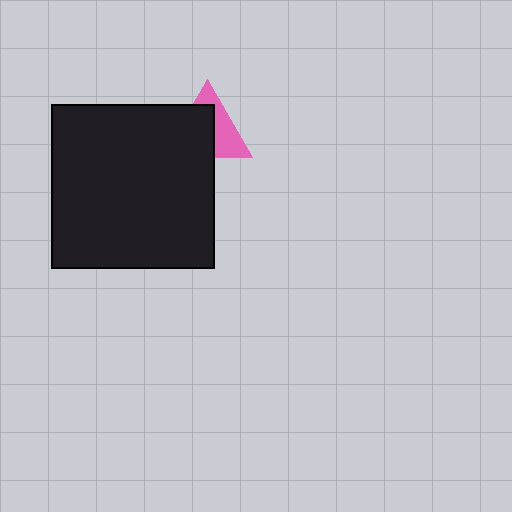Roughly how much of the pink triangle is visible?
A small part of it is visible (roughly 43%).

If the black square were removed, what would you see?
You would see the complete pink triangle.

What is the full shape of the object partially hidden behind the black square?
The partially hidden object is a pink triangle.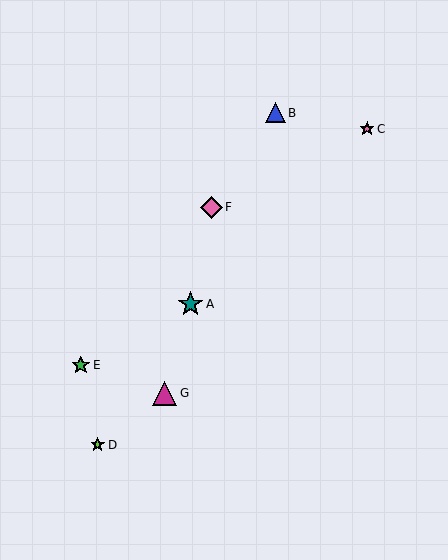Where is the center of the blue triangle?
The center of the blue triangle is at (275, 113).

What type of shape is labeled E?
Shape E is a green star.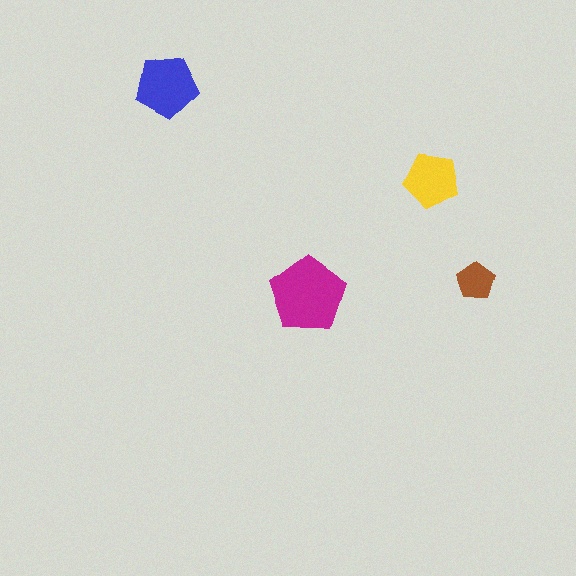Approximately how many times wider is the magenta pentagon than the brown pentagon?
About 2 times wider.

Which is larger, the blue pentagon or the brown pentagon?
The blue one.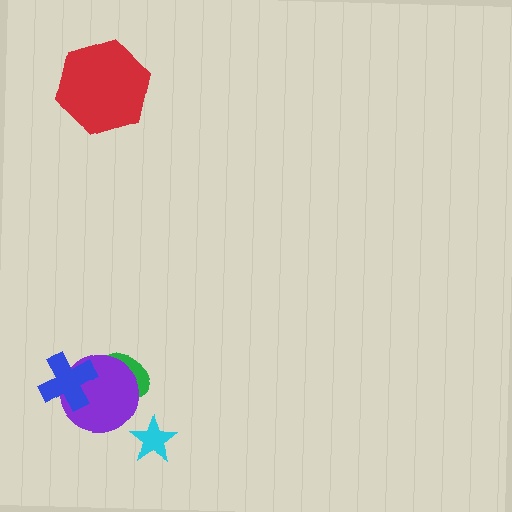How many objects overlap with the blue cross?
1 object overlaps with the blue cross.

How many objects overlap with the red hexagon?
0 objects overlap with the red hexagon.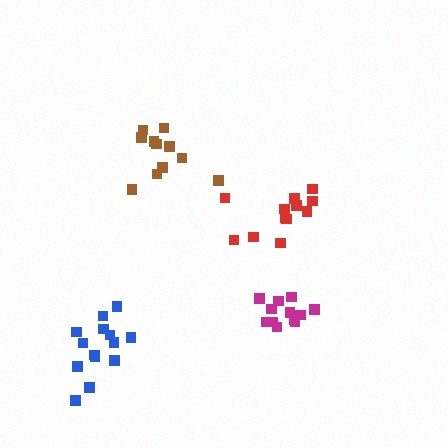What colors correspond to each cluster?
The clusters are colored: blue, red, magenta, brown.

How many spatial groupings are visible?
There are 4 spatial groupings.